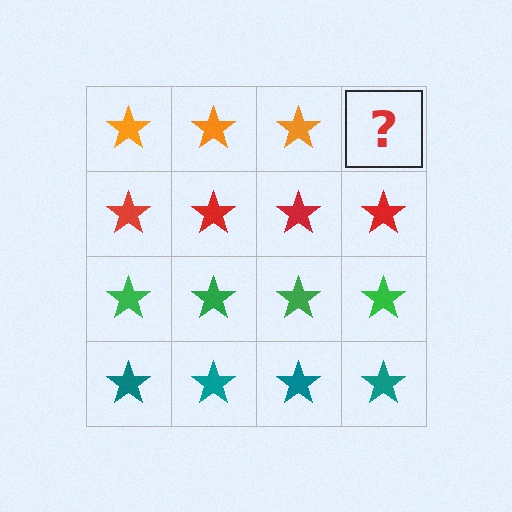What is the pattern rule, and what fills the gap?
The rule is that each row has a consistent color. The gap should be filled with an orange star.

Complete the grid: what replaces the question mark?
The question mark should be replaced with an orange star.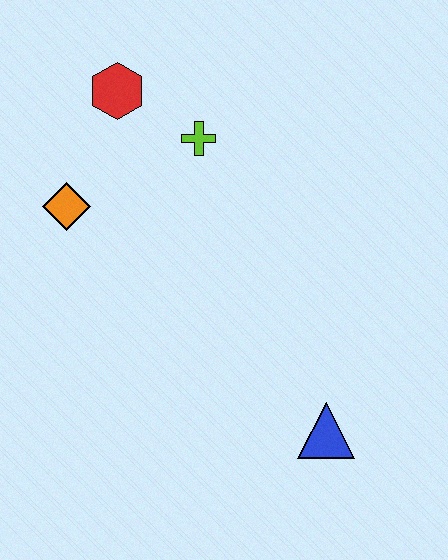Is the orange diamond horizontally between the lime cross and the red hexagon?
No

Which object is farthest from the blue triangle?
The red hexagon is farthest from the blue triangle.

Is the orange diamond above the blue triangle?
Yes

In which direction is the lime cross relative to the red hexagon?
The lime cross is to the right of the red hexagon.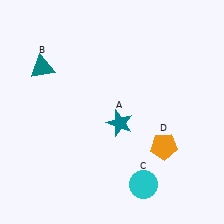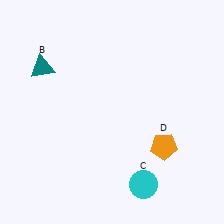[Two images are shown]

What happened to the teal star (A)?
The teal star (A) was removed in Image 2. It was in the bottom-right area of Image 1.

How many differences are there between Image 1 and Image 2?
There is 1 difference between the two images.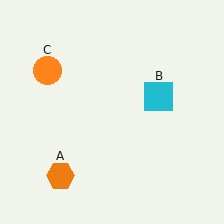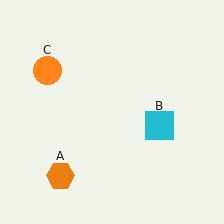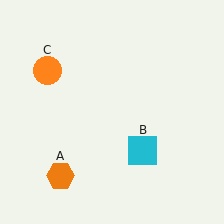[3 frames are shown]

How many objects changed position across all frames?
1 object changed position: cyan square (object B).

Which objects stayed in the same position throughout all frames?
Orange hexagon (object A) and orange circle (object C) remained stationary.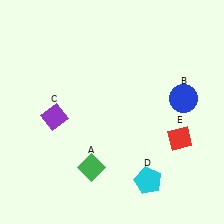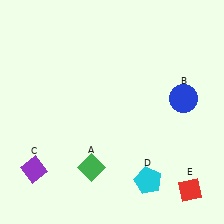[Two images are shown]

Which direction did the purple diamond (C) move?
The purple diamond (C) moved down.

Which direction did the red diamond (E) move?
The red diamond (E) moved down.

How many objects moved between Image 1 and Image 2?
2 objects moved between the two images.